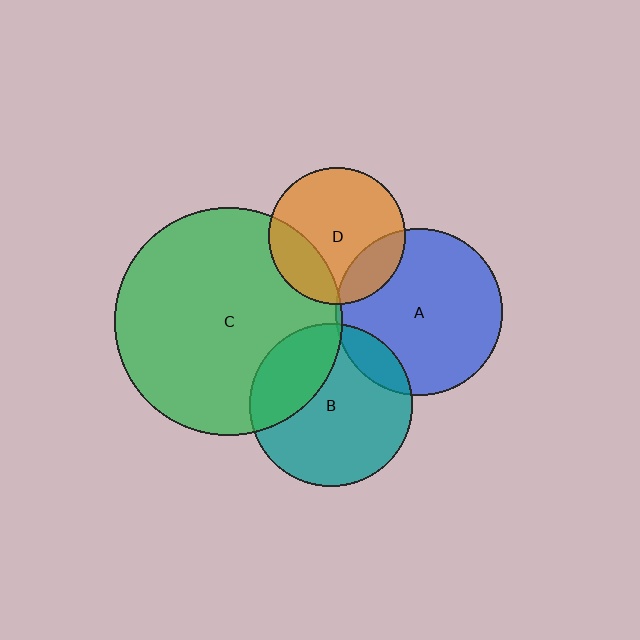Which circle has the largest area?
Circle C (green).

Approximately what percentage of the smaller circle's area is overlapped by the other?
Approximately 30%.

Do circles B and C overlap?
Yes.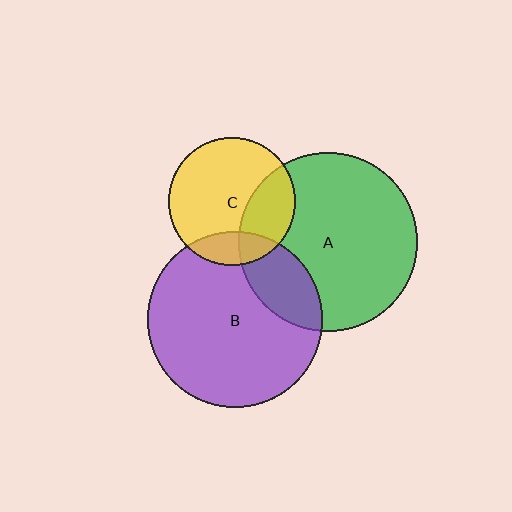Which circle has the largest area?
Circle A (green).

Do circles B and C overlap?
Yes.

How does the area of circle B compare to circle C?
Approximately 1.9 times.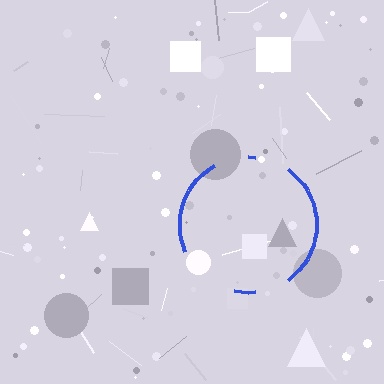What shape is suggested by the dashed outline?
The dashed outline suggests a circle.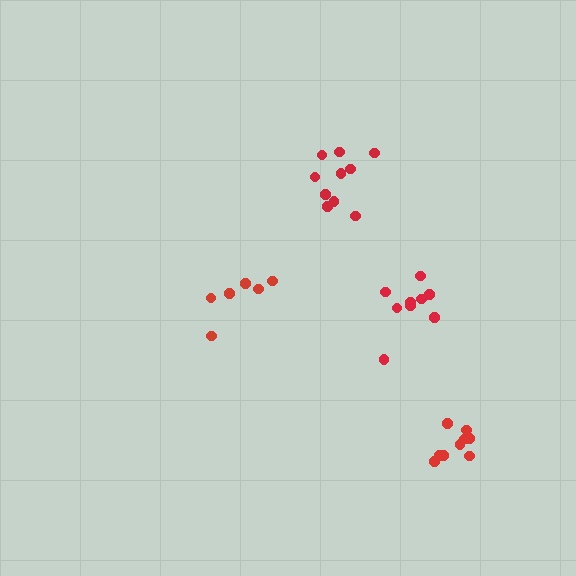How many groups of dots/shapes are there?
There are 4 groups.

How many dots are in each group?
Group 1: 6 dots, Group 2: 10 dots, Group 3: 10 dots, Group 4: 9 dots (35 total).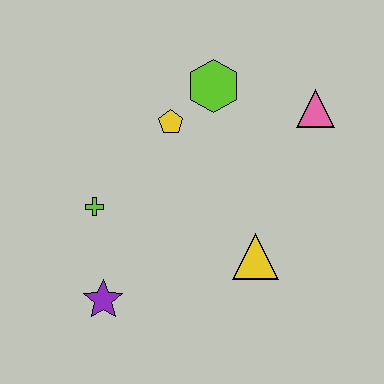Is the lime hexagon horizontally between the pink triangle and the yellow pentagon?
Yes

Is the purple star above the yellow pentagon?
No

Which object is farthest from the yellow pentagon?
The purple star is farthest from the yellow pentagon.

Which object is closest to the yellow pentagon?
The lime hexagon is closest to the yellow pentagon.